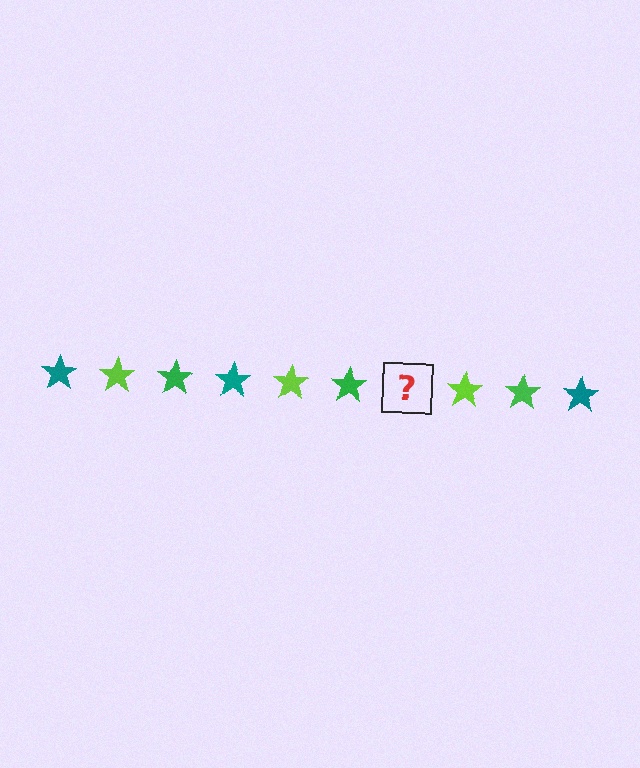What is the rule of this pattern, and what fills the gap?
The rule is that the pattern cycles through teal, lime, green stars. The gap should be filled with a teal star.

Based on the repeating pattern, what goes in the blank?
The blank should be a teal star.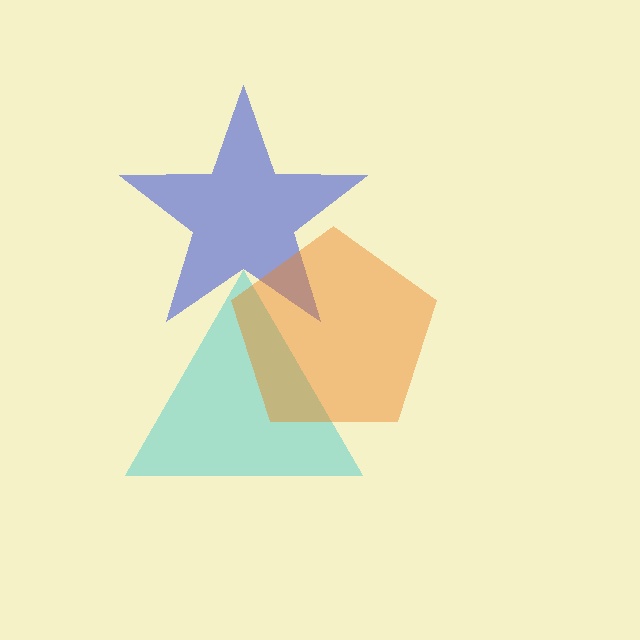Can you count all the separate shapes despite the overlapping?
Yes, there are 3 separate shapes.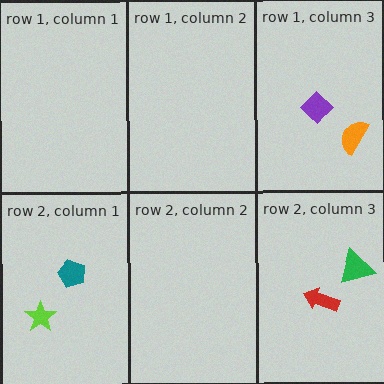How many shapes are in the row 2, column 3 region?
2.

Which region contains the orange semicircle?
The row 1, column 3 region.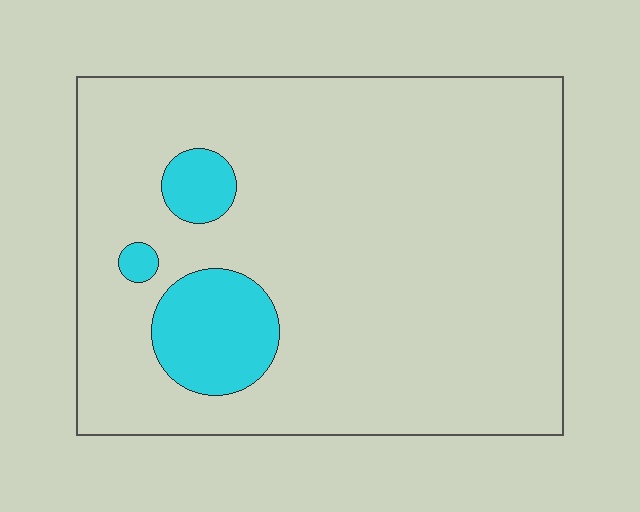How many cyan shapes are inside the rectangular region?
3.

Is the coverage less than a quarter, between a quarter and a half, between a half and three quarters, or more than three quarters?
Less than a quarter.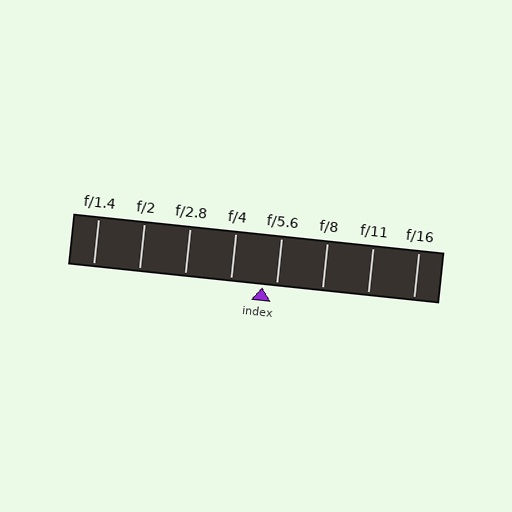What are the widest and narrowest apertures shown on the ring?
The widest aperture shown is f/1.4 and the narrowest is f/16.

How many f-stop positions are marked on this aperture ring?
There are 8 f-stop positions marked.